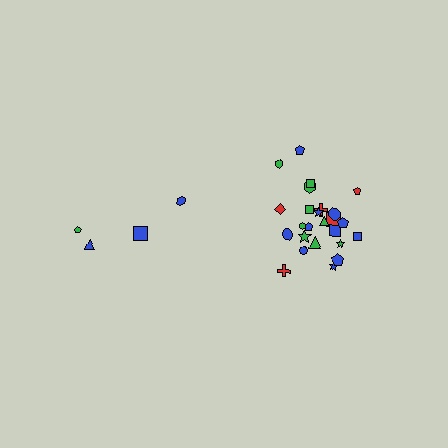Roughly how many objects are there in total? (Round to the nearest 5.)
Roughly 30 objects in total.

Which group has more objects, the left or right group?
The right group.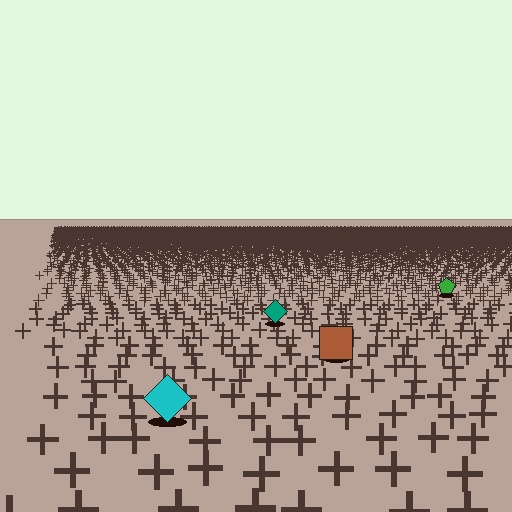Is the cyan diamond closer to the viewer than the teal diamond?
Yes. The cyan diamond is closer — you can tell from the texture gradient: the ground texture is coarser near it.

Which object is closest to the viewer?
The cyan diamond is closest. The texture marks near it are larger and more spread out.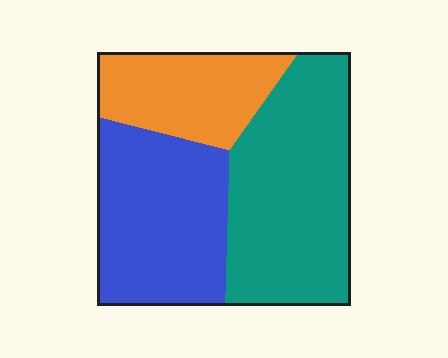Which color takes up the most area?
Teal, at roughly 45%.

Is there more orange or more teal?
Teal.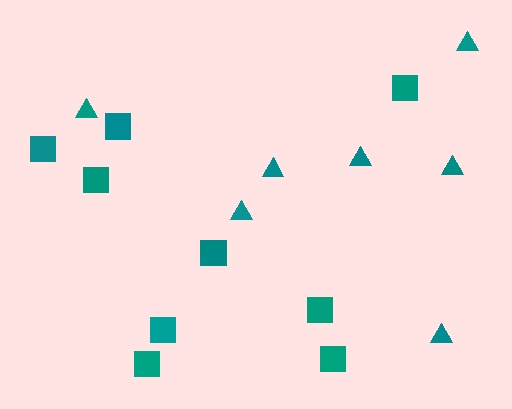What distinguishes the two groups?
There are 2 groups: one group of triangles (7) and one group of squares (9).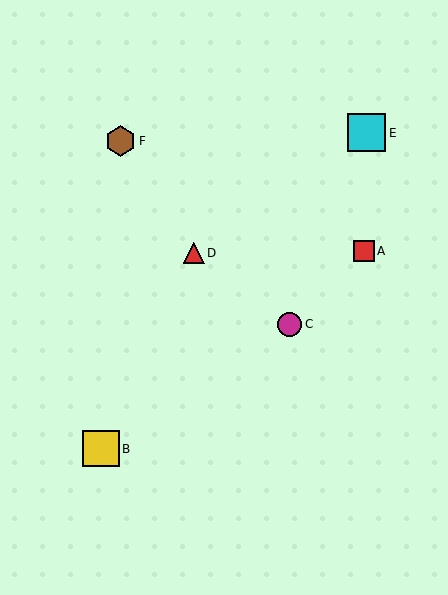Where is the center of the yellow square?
The center of the yellow square is at (101, 449).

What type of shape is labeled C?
Shape C is a magenta circle.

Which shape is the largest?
The cyan square (labeled E) is the largest.